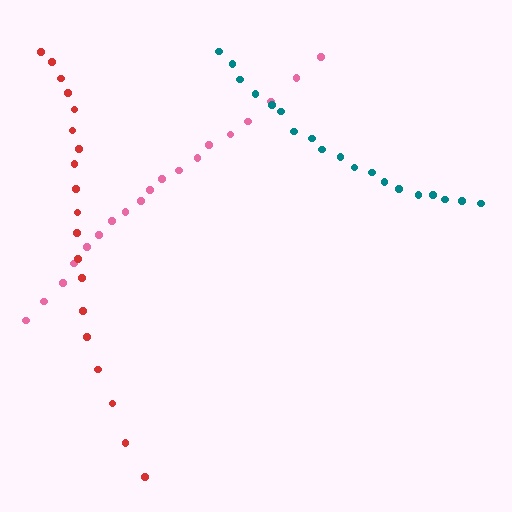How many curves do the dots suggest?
There are 3 distinct paths.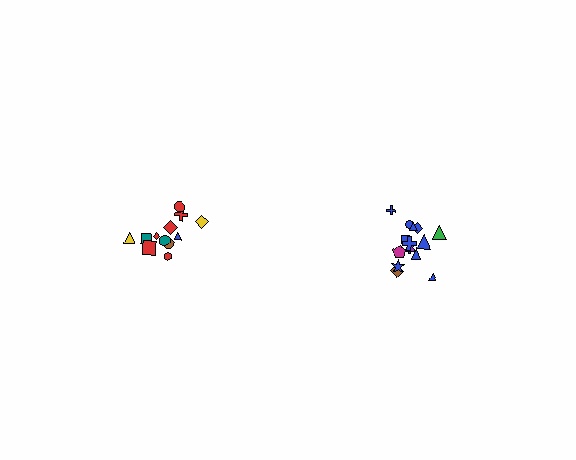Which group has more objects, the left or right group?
The right group.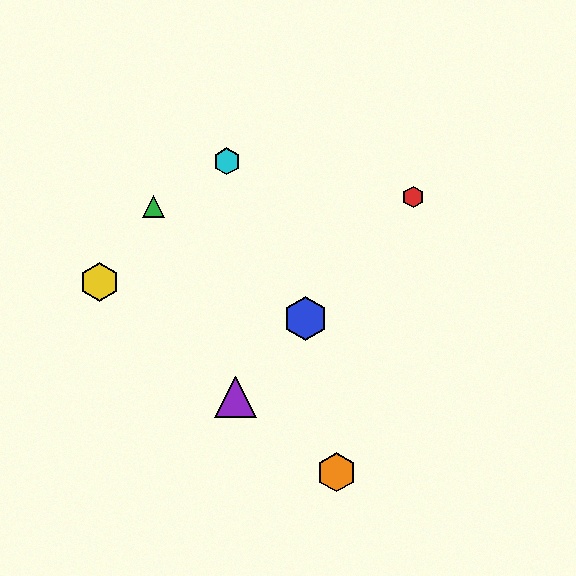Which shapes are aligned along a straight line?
The red hexagon, the blue hexagon, the purple triangle are aligned along a straight line.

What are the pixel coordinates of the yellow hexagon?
The yellow hexagon is at (100, 282).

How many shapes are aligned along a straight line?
3 shapes (the red hexagon, the blue hexagon, the purple triangle) are aligned along a straight line.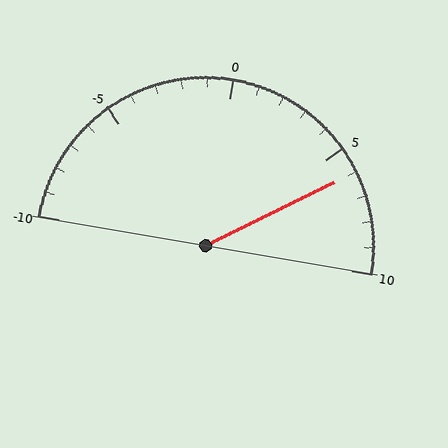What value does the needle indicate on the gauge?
The needle indicates approximately 6.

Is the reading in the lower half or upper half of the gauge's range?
The reading is in the upper half of the range (-10 to 10).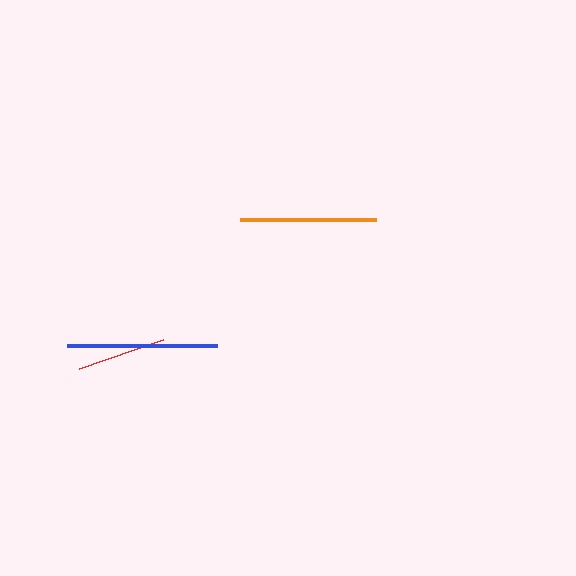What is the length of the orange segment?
The orange segment is approximately 135 pixels long.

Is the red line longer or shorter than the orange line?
The orange line is longer than the red line.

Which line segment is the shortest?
The red line is the shortest at approximately 89 pixels.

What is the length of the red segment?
The red segment is approximately 89 pixels long.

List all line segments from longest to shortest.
From longest to shortest: blue, orange, red.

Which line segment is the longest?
The blue line is the longest at approximately 151 pixels.